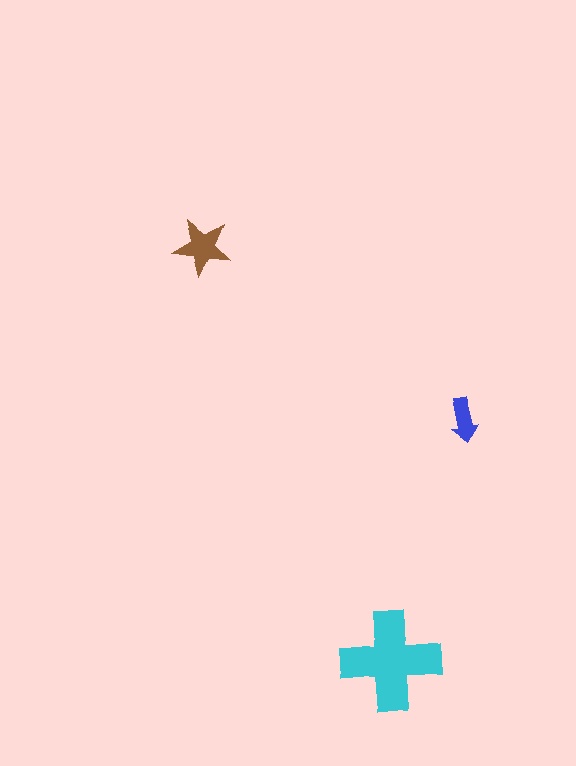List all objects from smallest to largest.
The blue arrow, the brown star, the cyan cross.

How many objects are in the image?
There are 3 objects in the image.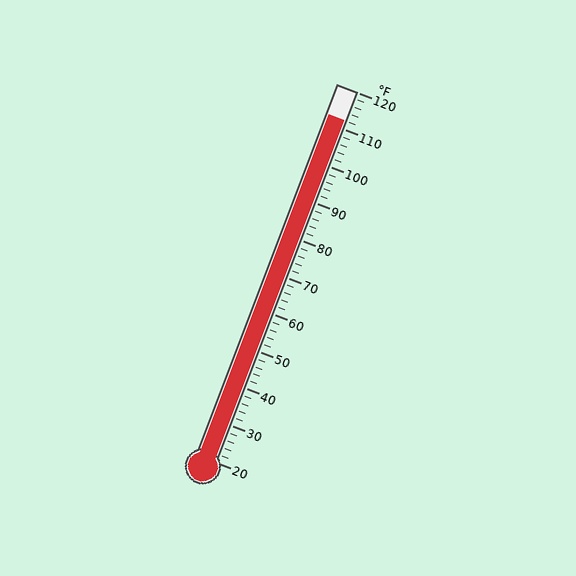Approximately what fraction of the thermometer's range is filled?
The thermometer is filled to approximately 90% of its range.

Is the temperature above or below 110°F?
The temperature is above 110°F.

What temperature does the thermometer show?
The thermometer shows approximately 112°F.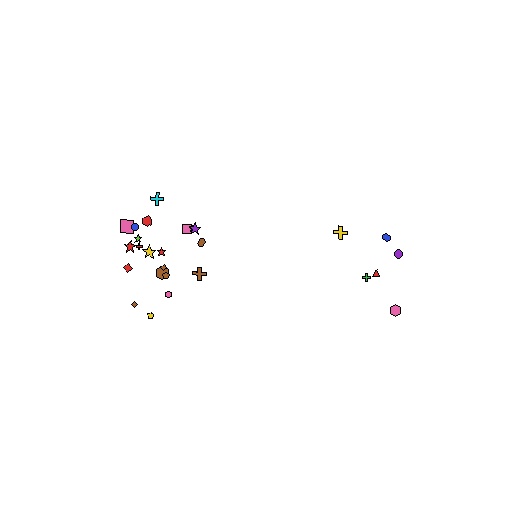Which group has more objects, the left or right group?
The left group.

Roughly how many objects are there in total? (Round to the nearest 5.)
Roughly 30 objects in total.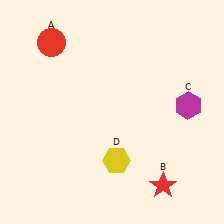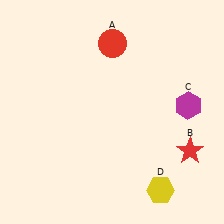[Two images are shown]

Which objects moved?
The objects that moved are: the red circle (A), the red star (B), the yellow hexagon (D).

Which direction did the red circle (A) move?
The red circle (A) moved right.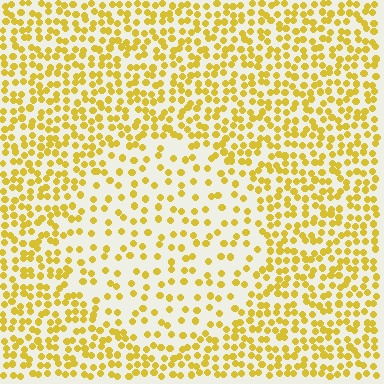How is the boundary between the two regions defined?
The boundary is defined by a change in element density (approximately 2.1x ratio). All elements are the same color, size, and shape.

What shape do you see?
I see a circle.